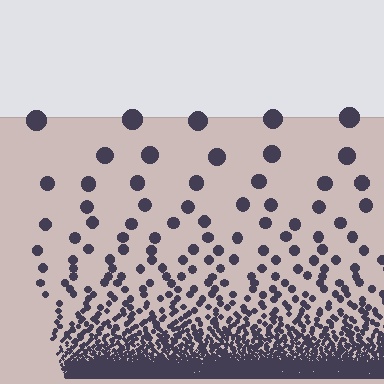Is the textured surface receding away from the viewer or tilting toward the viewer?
The surface appears to tilt toward the viewer. Texture elements get larger and sparser toward the top.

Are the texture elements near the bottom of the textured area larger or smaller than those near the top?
Smaller. The gradient is inverted — elements near the bottom are smaller and denser.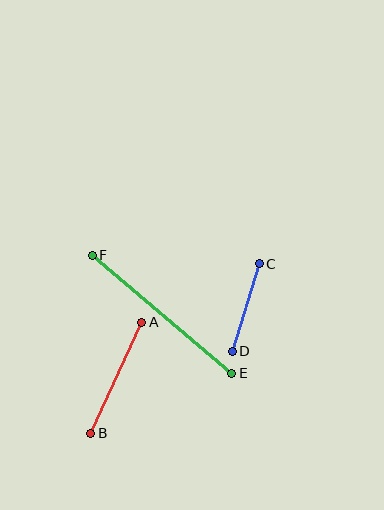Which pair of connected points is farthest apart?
Points E and F are farthest apart.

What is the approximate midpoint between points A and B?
The midpoint is at approximately (116, 378) pixels.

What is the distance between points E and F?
The distance is approximately 183 pixels.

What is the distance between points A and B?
The distance is approximately 122 pixels.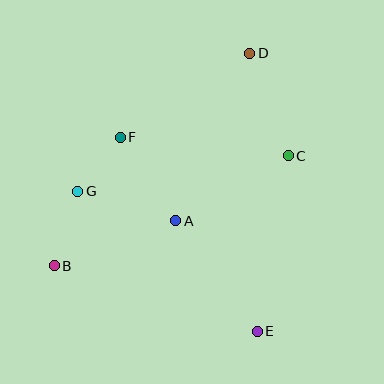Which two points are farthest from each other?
Points B and D are farthest from each other.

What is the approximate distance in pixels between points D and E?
The distance between D and E is approximately 278 pixels.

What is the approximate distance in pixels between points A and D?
The distance between A and D is approximately 183 pixels.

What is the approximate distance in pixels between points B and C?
The distance between B and C is approximately 258 pixels.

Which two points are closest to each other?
Points F and G are closest to each other.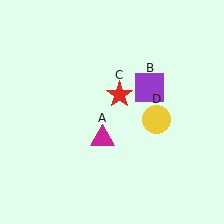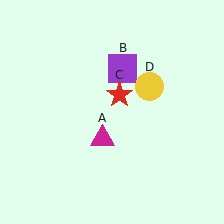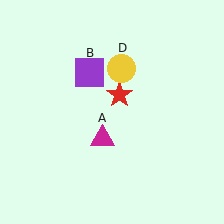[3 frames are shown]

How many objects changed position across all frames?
2 objects changed position: purple square (object B), yellow circle (object D).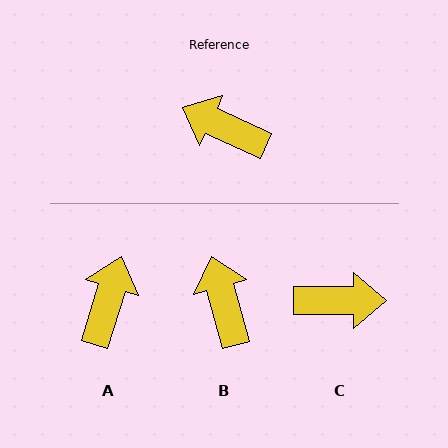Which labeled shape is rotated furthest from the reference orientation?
C, about 156 degrees away.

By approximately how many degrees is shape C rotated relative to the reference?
Approximately 156 degrees clockwise.